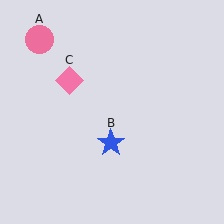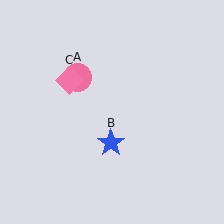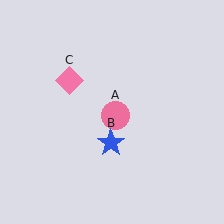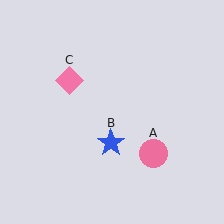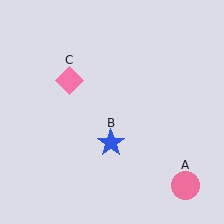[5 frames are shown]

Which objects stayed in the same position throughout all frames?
Blue star (object B) and pink diamond (object C) remained stationary.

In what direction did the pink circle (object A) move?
The pink circle (object A) moved down and to the right.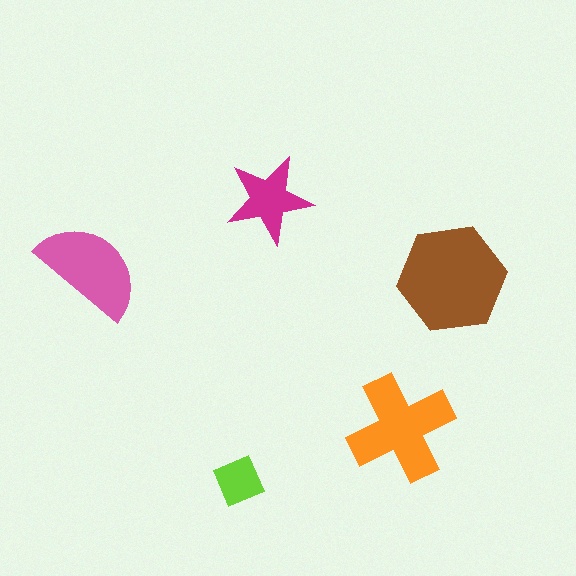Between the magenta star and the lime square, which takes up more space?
The magenta star.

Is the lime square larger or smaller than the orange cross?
Smaller.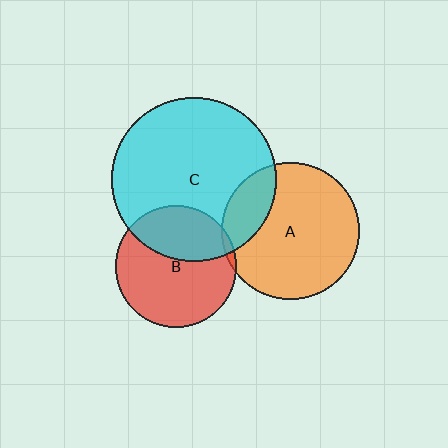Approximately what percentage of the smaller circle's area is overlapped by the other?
Approximately 20%.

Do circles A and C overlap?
Yes.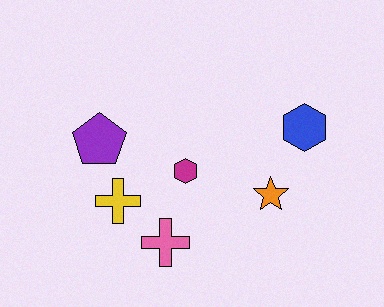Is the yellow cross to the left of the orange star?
Yes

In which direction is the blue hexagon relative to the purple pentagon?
The blue hexagon is to the right of the purple pentagon.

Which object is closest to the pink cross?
The yellow cross is closest to the pink cross.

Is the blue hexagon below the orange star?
No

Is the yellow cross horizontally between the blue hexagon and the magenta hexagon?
No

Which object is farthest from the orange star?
The purple pentagon is farthest from the orange star.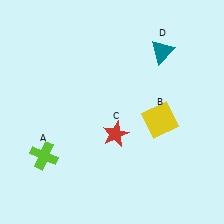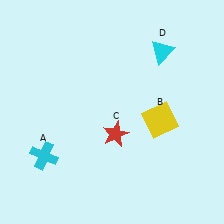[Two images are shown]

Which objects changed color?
A changed from lime to cyan. D changed from teal to cyan.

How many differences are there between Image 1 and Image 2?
There are 2 differences between the two images.